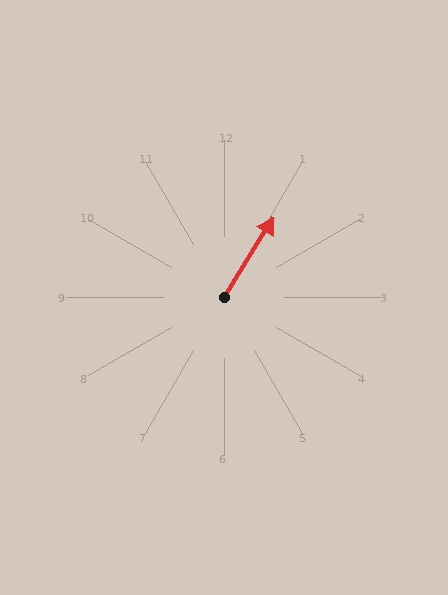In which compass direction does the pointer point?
Northeast.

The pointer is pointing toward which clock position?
Roughly 1 o'clock.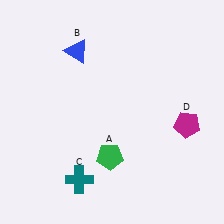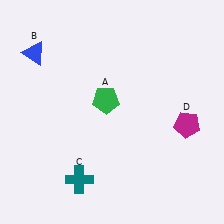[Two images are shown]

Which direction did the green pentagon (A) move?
The green pentagon (A) moved up.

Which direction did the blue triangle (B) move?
The blue triangle (B) moved left.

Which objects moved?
The objects that moved are: the green pentagon (A), the blue triangle (B).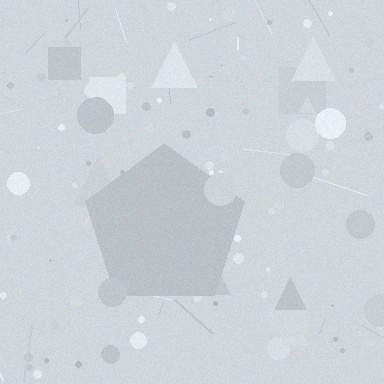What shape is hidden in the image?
A pentagon is hidden in the image.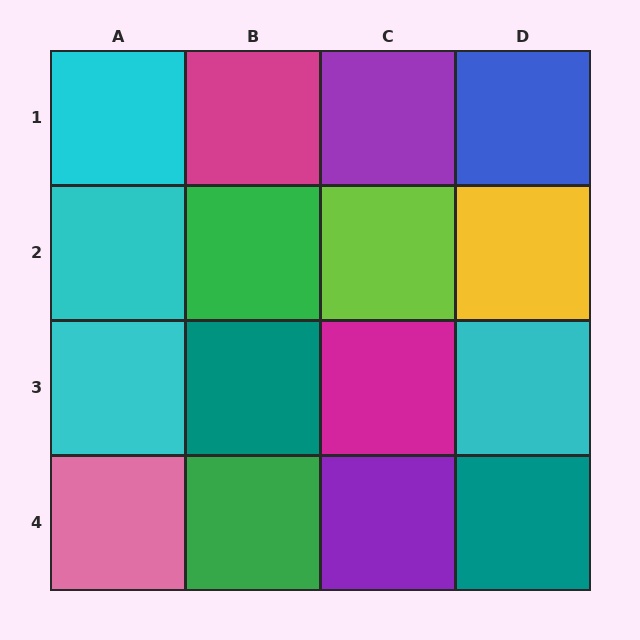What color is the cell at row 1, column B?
Magenta.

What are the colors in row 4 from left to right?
Pink, green, purple, teal.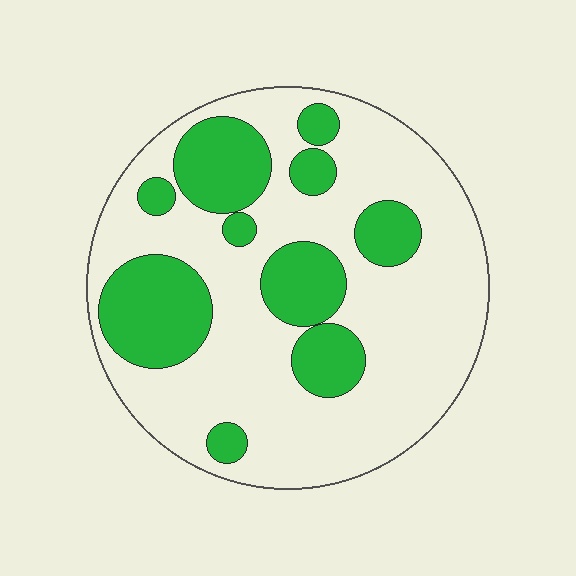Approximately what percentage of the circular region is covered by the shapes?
Approximately 30%.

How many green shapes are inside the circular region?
10.